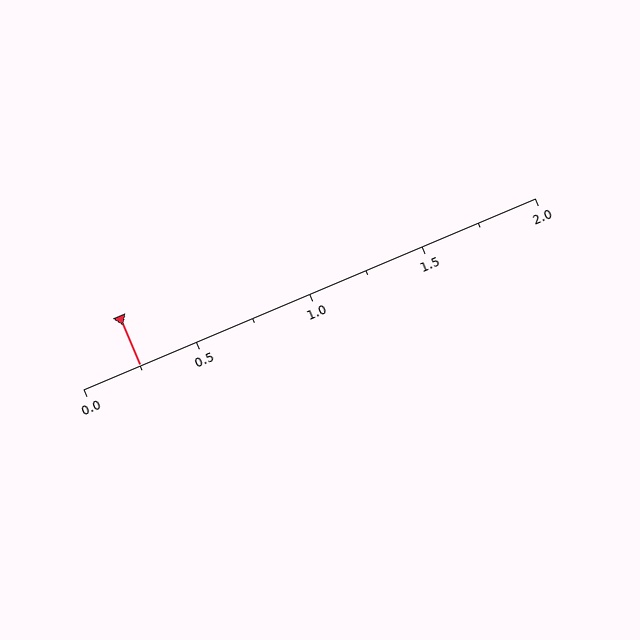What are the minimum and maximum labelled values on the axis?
The axis runs from 0.0 to 2.0.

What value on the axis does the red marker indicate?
The marker indicates approximately 0.25.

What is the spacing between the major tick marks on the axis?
The major ticks are spaced 0.5 apart.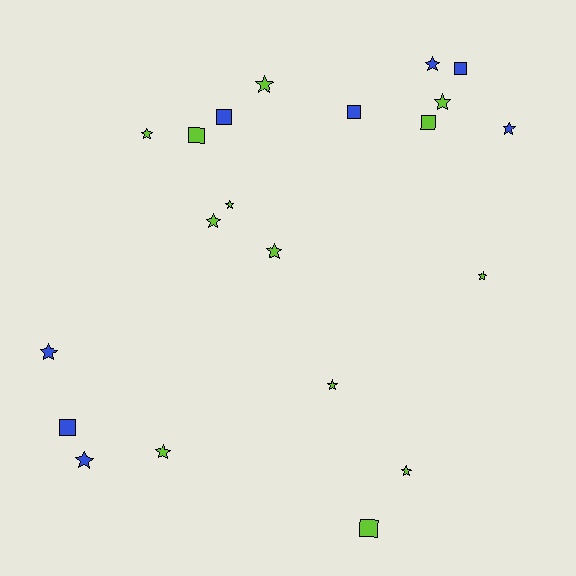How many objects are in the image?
There are 21 objects.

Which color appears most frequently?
Lime, with 13 objects.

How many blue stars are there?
There are 4 blue stars.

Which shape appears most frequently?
Star, with 14 objects.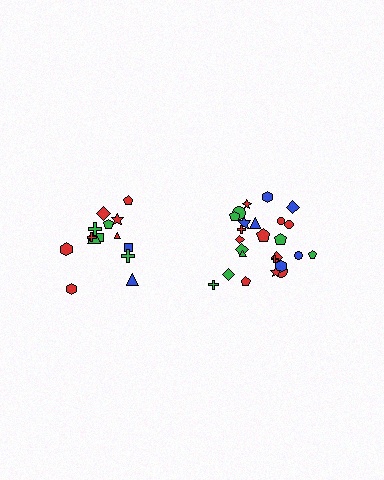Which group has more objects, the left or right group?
The right group.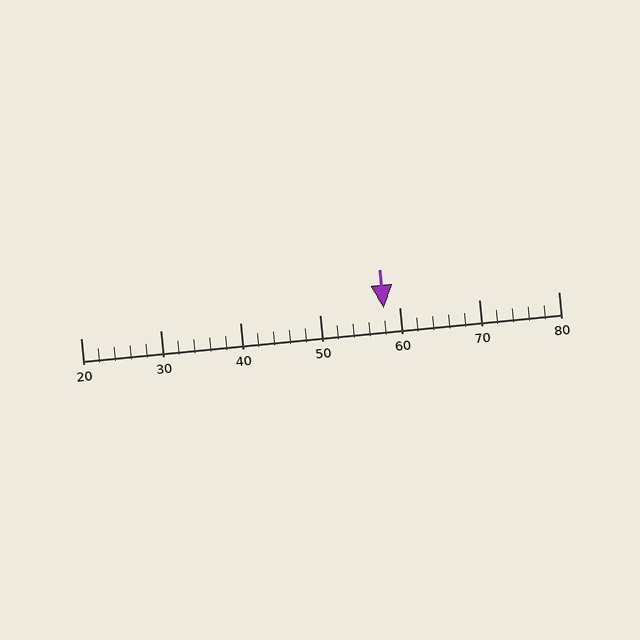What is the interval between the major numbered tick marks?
The major tick marks are spaced 10 units apart.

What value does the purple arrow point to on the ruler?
The purple arrow points to approximately 58.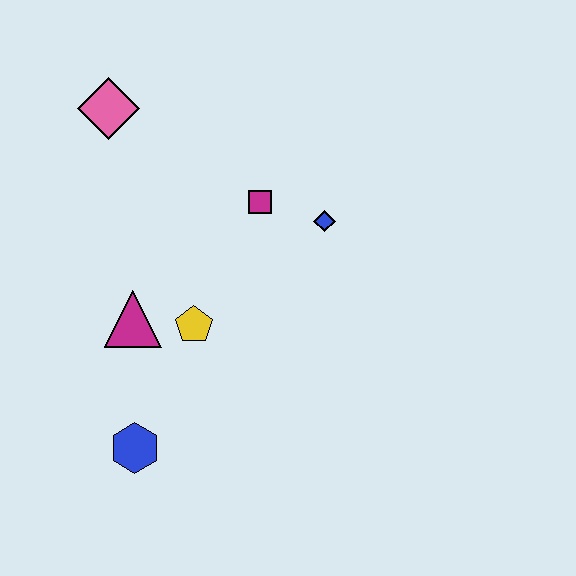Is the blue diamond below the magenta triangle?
No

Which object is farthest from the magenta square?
The blue hexagon is farthest from the magenta square.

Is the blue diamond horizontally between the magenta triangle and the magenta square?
No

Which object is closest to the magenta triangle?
The yellow pentagon is closest to the magenta triangle.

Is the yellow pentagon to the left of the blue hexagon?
No